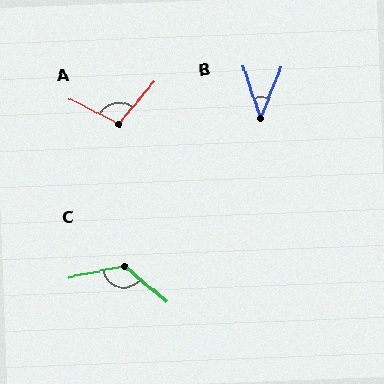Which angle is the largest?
C, at approximately 128 degrees.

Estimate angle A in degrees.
Approximately 103 degrees.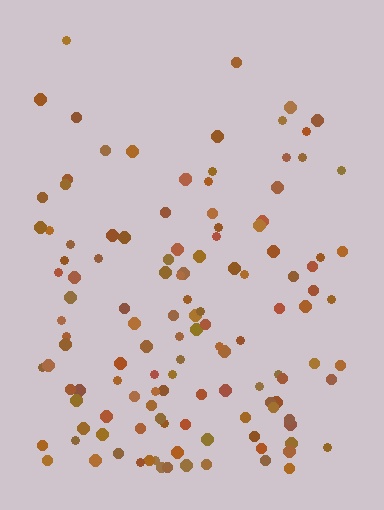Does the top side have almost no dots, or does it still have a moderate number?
Still a moderate number, just noticeably fewer than the bottom.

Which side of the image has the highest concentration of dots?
The bottom.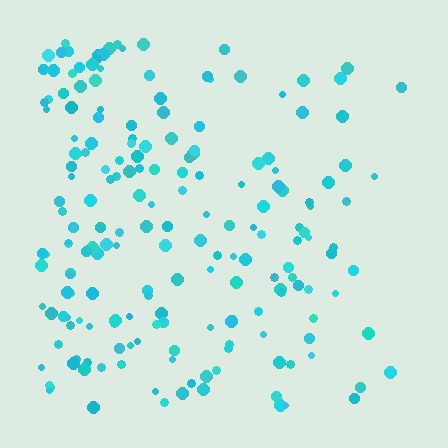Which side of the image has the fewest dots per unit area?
The right.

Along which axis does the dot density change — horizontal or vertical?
Horizontal.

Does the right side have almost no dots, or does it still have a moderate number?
Still a moderate number, just noticeably fewer than the left.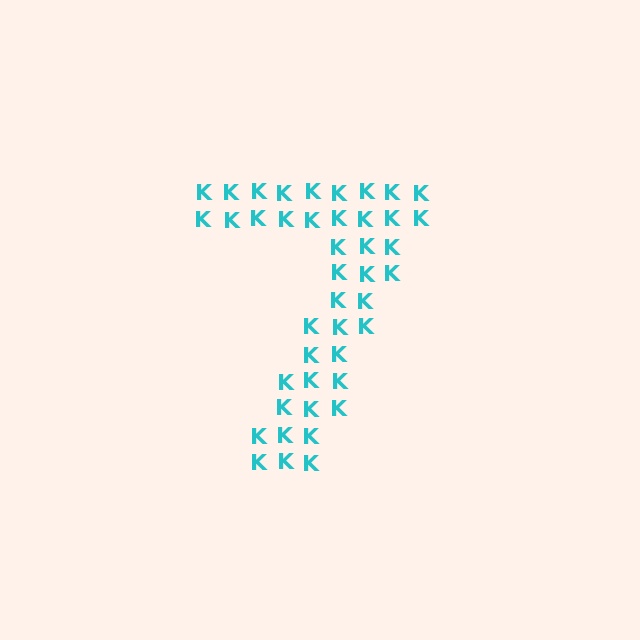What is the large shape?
The large shape is the digit 7.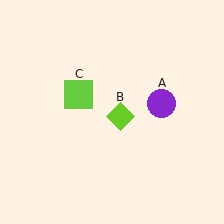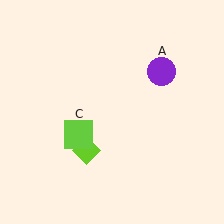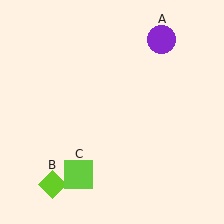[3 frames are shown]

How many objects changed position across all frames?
3 objects changed position: purple circle (object A), lime diamond (object B), lime square (object C).